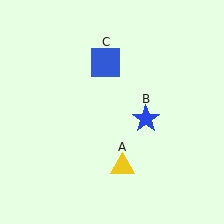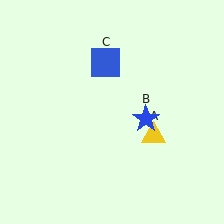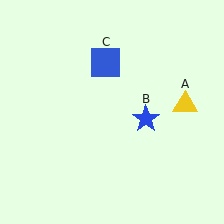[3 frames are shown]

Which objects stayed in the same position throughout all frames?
Blue star (object B) and blue square (object C) remained stationary.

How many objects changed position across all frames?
1 object changed position: yellow triangle (object A).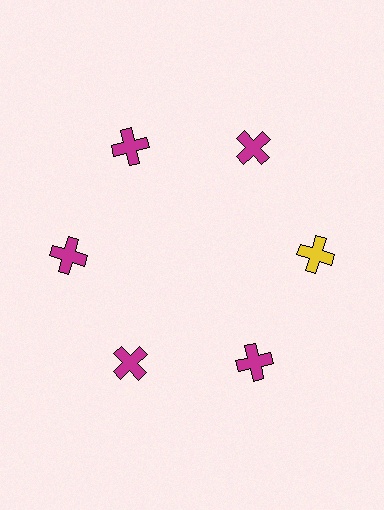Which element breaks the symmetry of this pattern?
The yellow cross at roughly the 3 o'clock position breaks the symmetry. All other shapes are magenta crosses.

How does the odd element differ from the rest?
It has a different color: yellow instead of magenta.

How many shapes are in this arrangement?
There are 6 shapes arranged in a ring pattern.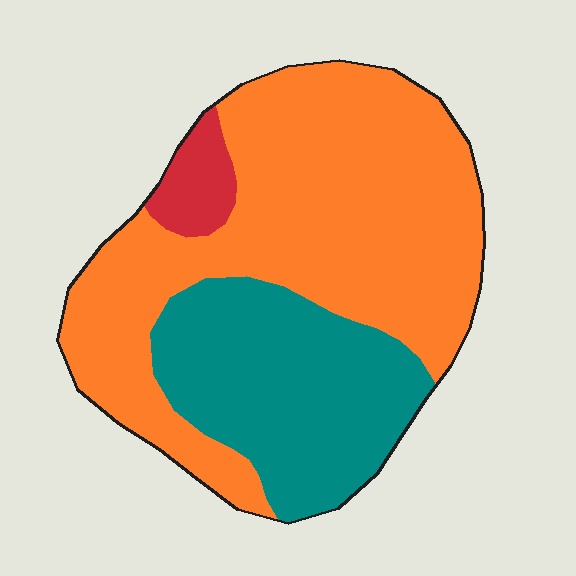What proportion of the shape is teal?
Teal covers around 30% of the shape.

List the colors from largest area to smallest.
From largest to smallest: orange, teal, red.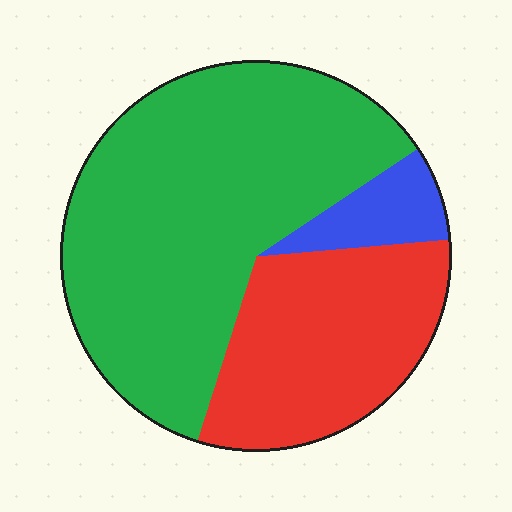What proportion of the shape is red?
Red covers around 30% of the shape.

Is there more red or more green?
Green.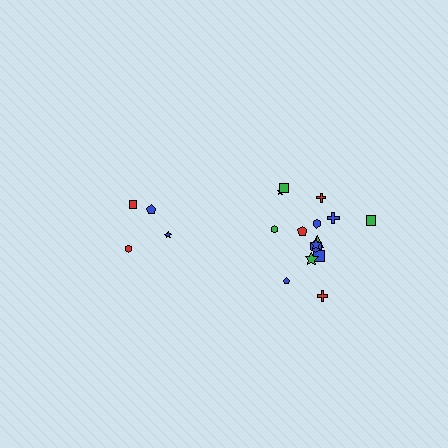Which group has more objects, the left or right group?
The right group.